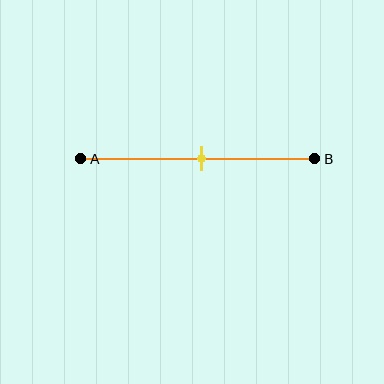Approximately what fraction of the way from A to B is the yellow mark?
The yellow mark is approximately 50% of the way from A to B.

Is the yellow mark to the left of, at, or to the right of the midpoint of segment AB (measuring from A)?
The yellow mark is approximately at the midpoint of segment AB.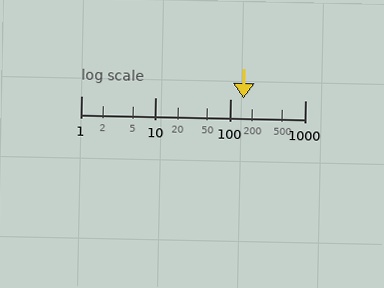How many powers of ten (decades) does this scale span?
The scale spans 3 decades, from 1 to 1000.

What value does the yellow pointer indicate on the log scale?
The pointer indicates approximately 150.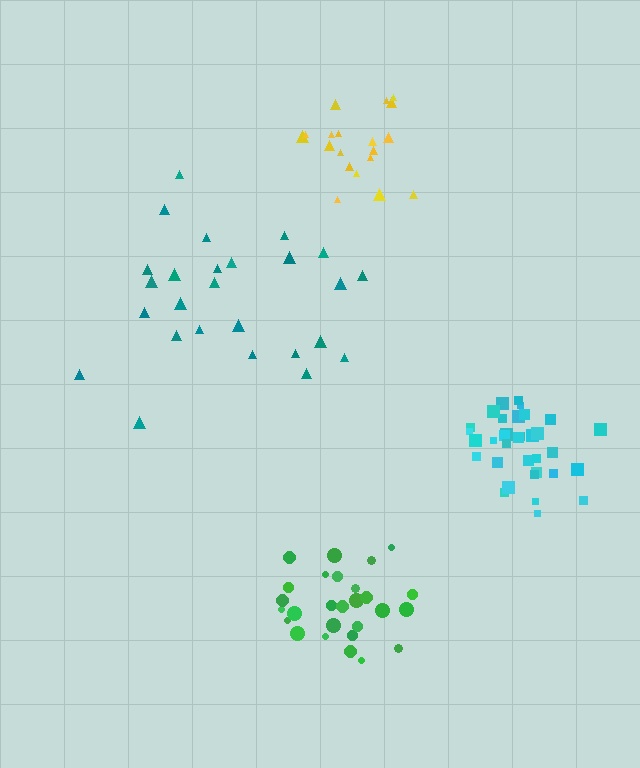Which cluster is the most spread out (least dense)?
Teal.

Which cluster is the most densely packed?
Cyan.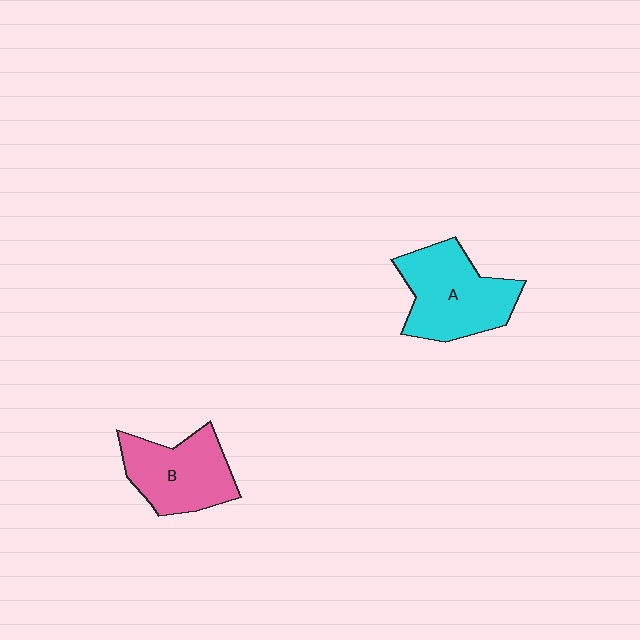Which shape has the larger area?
Shape A (cyan).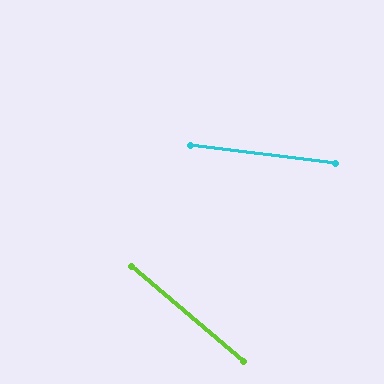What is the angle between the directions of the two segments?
Approximately 33 degrees.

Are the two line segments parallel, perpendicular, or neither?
Neither parallel nor perpendicular — they differ by about 33°.